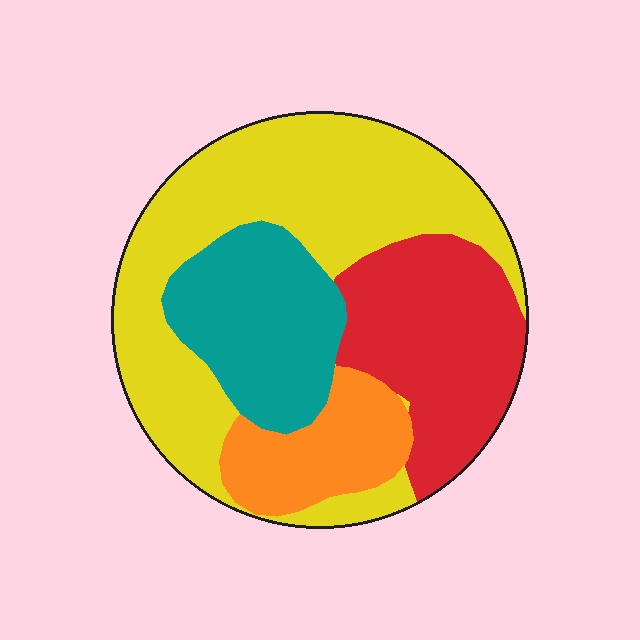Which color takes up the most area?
Yellow, at roughly 45%.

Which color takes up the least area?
Orange, at roughly 15%.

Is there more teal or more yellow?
Yellow.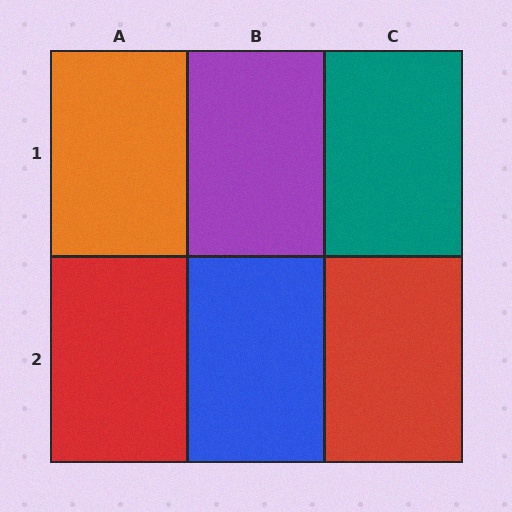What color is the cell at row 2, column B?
Blue.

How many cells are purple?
1 cell is purple.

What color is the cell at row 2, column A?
Red.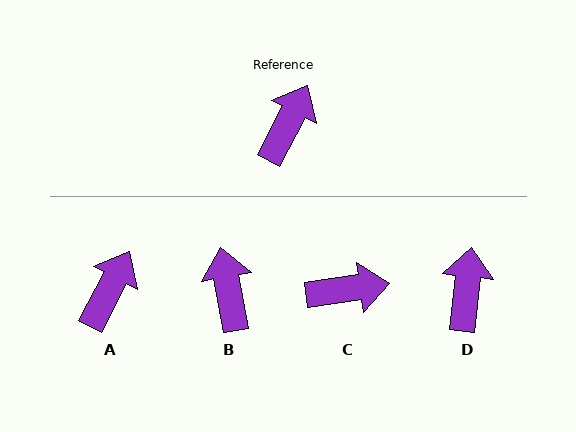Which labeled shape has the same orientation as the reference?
A.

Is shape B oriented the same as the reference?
No, it is off by about 38 degrees.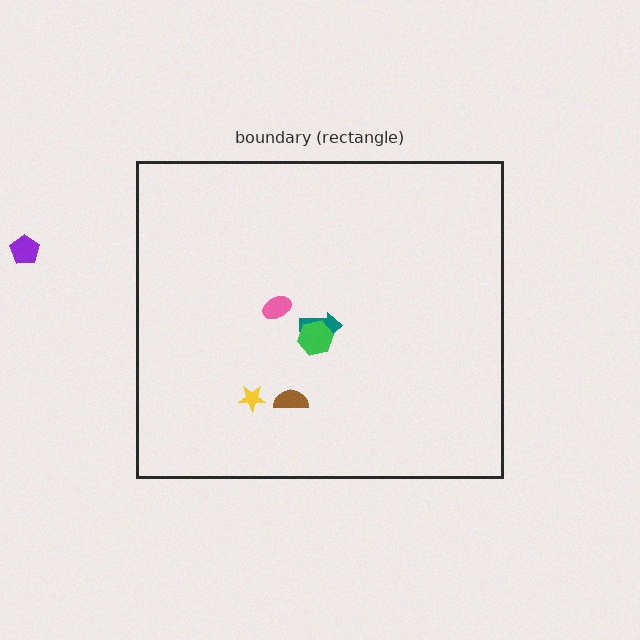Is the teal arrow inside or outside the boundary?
Inside.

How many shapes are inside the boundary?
5 inside, 1 outside.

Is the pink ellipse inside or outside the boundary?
Inside.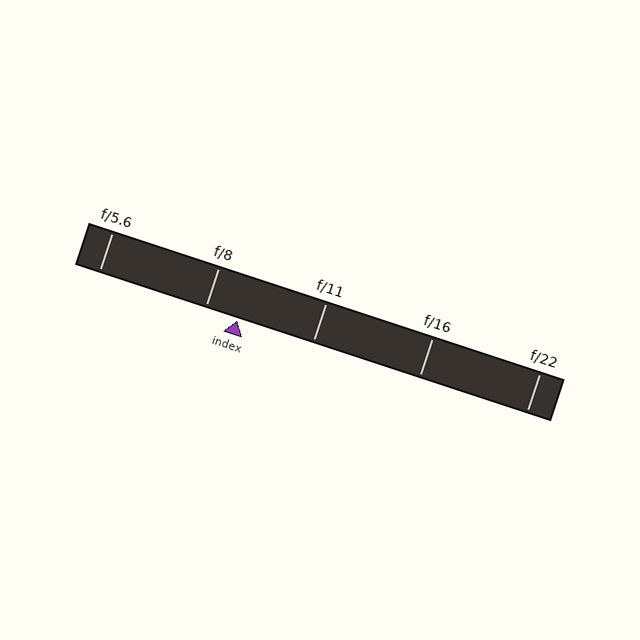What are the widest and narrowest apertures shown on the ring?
The widest aperture shown is f/5.6 and the narrowest is f/22.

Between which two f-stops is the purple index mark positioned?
The index mark is between f/8 and f/11.